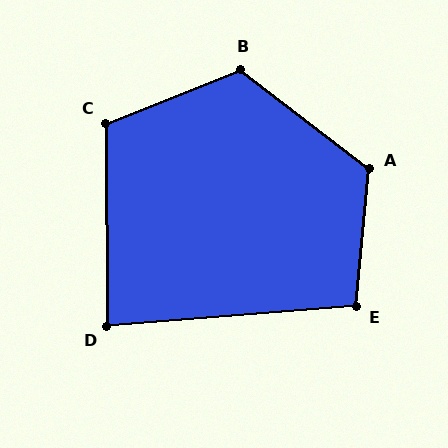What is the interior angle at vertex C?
Approximately 111 degrees (obtuse).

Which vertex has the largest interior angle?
A, at approximately 122 degrees.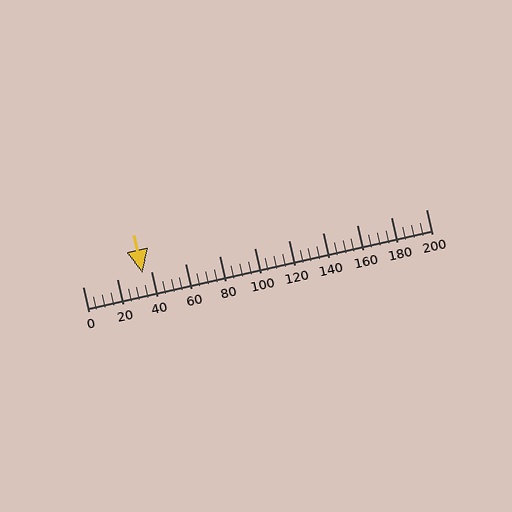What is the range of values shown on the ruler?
The ruler shows values from 0 to 200.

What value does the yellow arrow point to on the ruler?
The yellow arrow points to approximately 35.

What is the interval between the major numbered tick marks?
The major tick marks are spaced 20 units apart.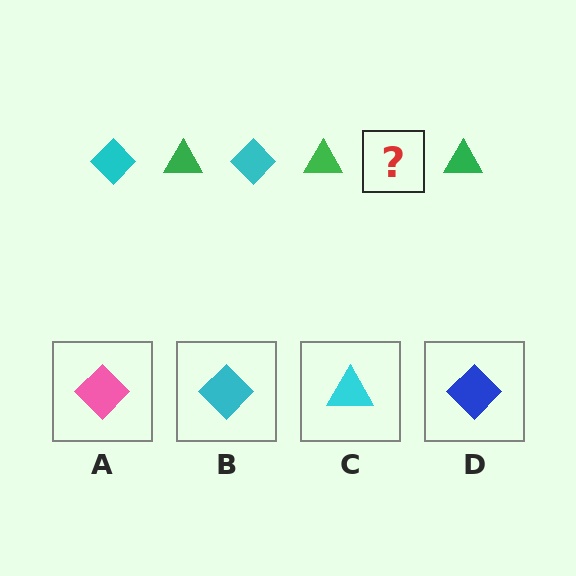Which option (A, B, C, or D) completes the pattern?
B.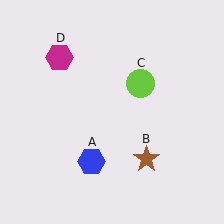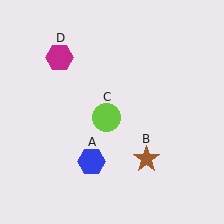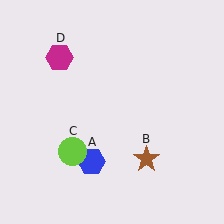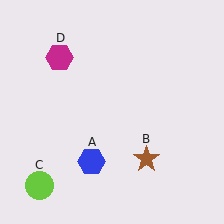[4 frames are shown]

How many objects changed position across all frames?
1 object changed position: lime circle (object C).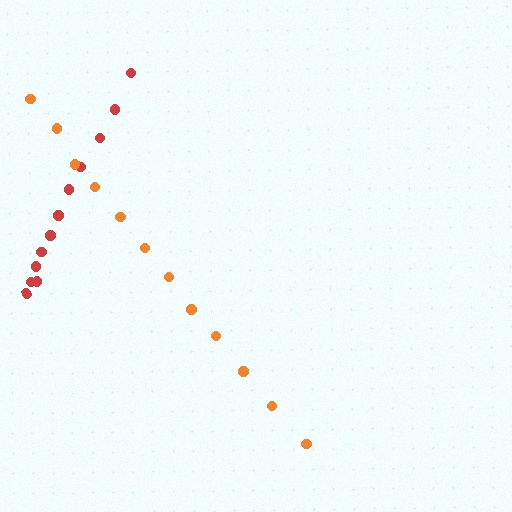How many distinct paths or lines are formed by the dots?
There are 2 distinct paths.